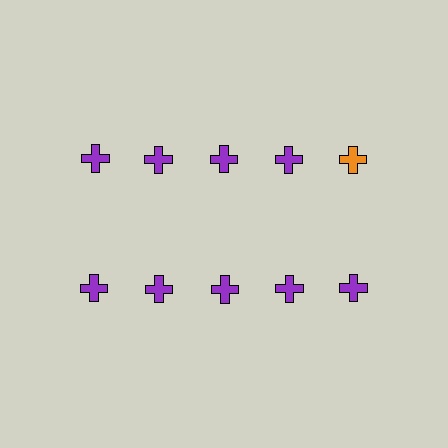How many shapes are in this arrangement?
There are 10 shapes arranged in a grid pattern.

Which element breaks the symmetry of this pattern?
The orange cross in the top row, rightmost column breaks the symmetry. All other shapes are purple crosses.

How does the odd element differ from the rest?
It has a different color: orange instead of purple.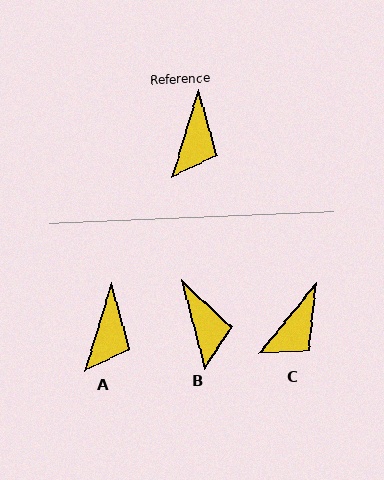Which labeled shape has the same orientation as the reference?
A.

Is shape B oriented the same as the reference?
No, it is off by about 32 degrees.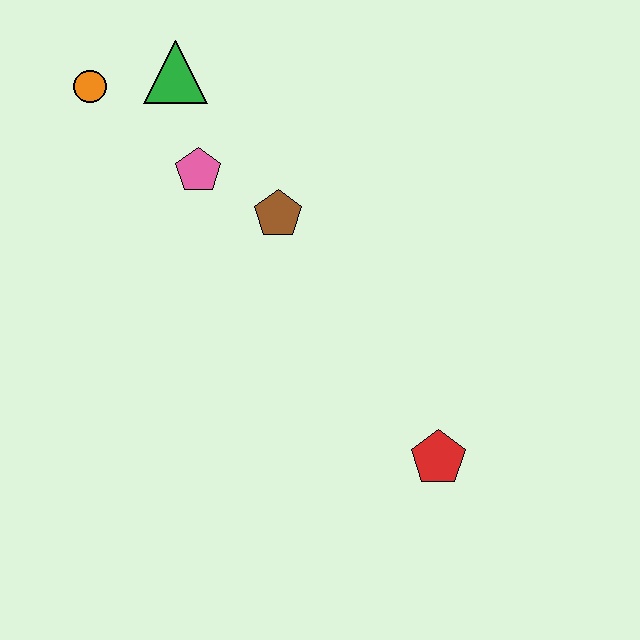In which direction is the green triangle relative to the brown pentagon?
The green triangle is above the brown pentagon.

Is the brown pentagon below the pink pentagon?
Yes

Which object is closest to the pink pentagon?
The brown pentagon is closest to the pink pentagon.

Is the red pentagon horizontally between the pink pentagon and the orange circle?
No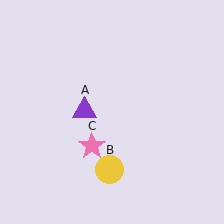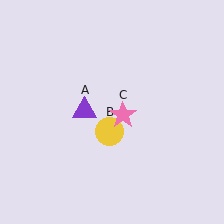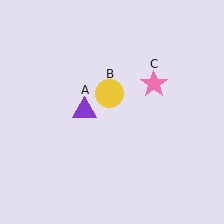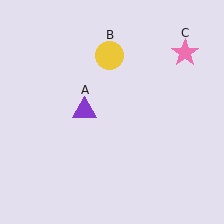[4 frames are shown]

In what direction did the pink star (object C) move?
The pink star (object C) moved up and to the right.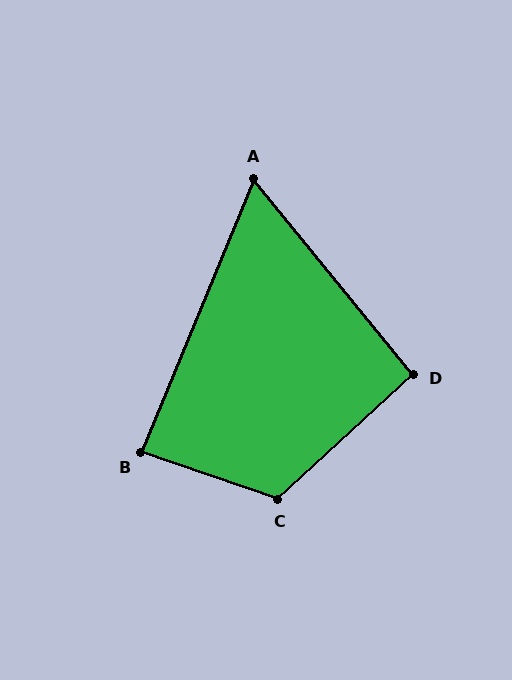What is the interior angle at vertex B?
Approximately 87 degrees (approximately right).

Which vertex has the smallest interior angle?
A, at approximately 62 degrees.